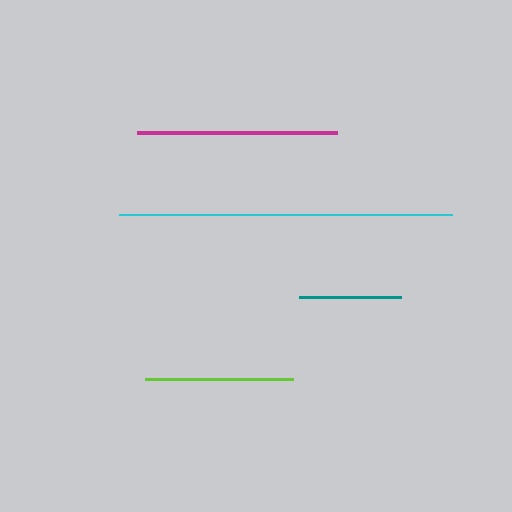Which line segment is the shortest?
The teal line is the shortest at approximately 102 pixels.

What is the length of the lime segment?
The lime segment is approximately 148 pixels long.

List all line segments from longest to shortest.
From longest to shortest: cyan, magenta, lime, teal.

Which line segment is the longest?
The cyan line is the longest at approximately 333 pixels.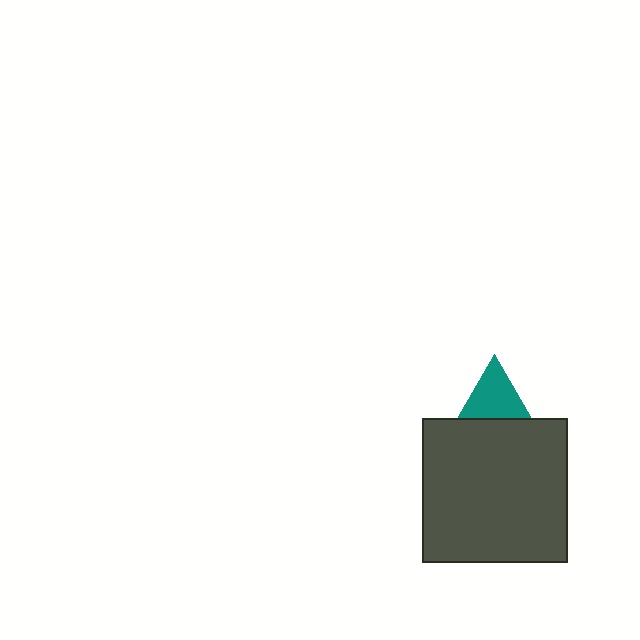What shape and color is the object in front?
The object in front is a dark gray square.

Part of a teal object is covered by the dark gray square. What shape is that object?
It is a triangle.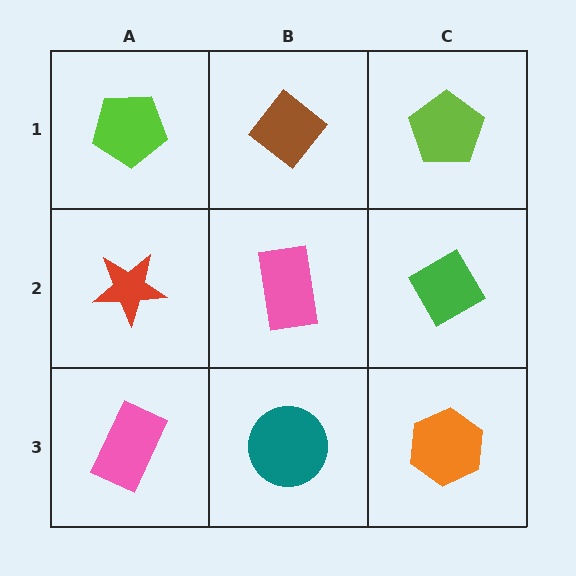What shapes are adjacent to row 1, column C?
A green diamond (row 2, column C), a brown diamond (row 1, column B).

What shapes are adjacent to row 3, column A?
A red star (row 2, column A), a teal circle (row 3, column B).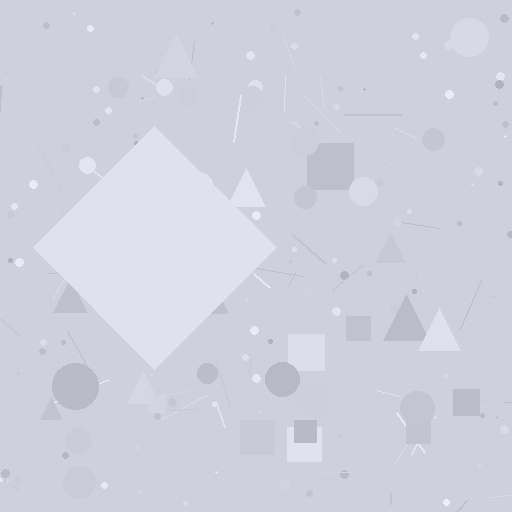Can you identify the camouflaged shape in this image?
The camouflaged shape is a diamond.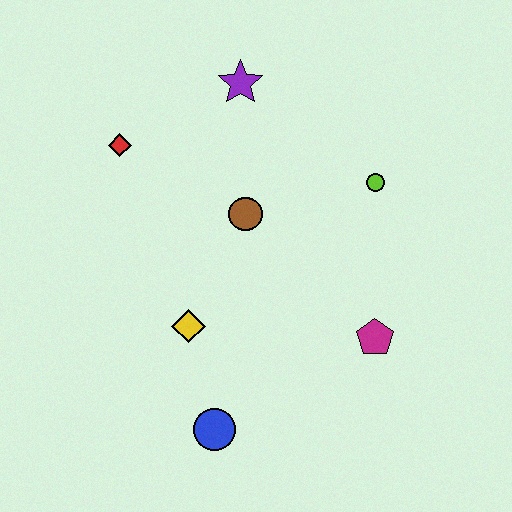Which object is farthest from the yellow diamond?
The purple star is farthest from the yellow diamond.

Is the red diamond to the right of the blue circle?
No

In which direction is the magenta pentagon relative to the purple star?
The magenta pentagon is below the purple star.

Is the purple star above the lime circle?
Yes